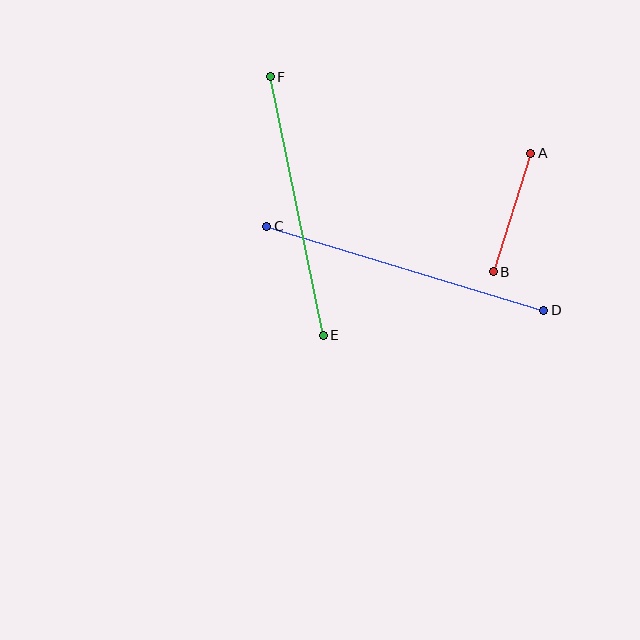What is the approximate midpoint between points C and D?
The midpoint is at approximately (405, 268) pixels.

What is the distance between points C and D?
The distance is approximately 289 pixels.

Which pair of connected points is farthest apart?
Points C and D are farthest apart.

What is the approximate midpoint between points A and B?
The midpoint is at approximately (512, 213) pixels.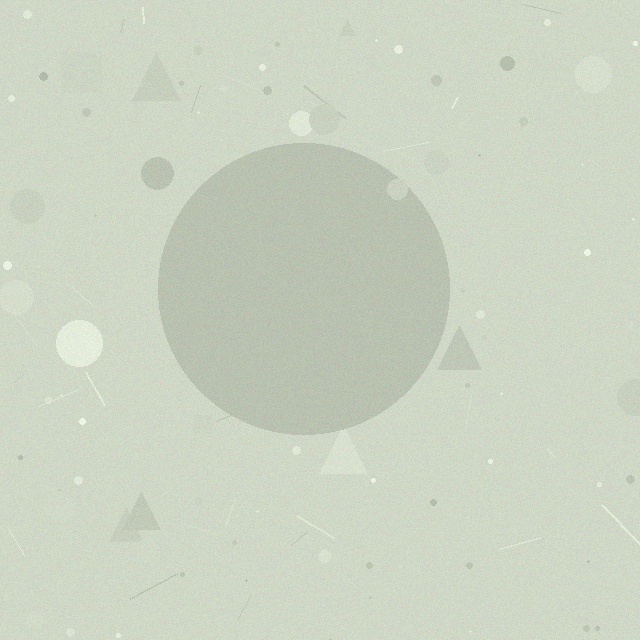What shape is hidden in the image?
A circle is hidden in the image.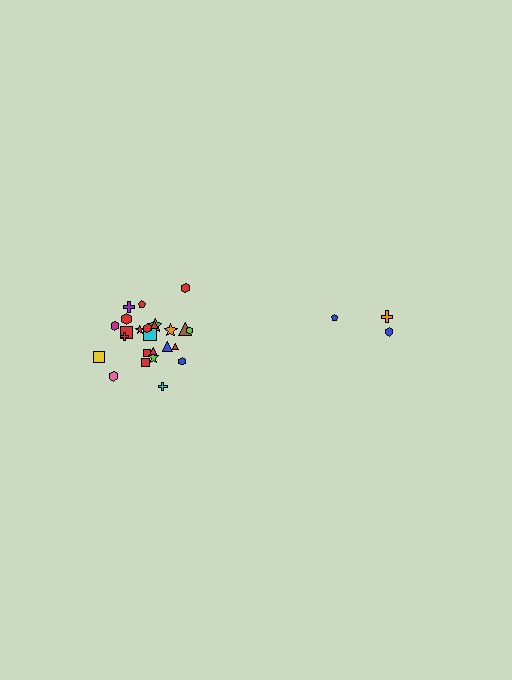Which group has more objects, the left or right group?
The left group.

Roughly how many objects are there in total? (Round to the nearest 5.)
Roughly 30 objects in total.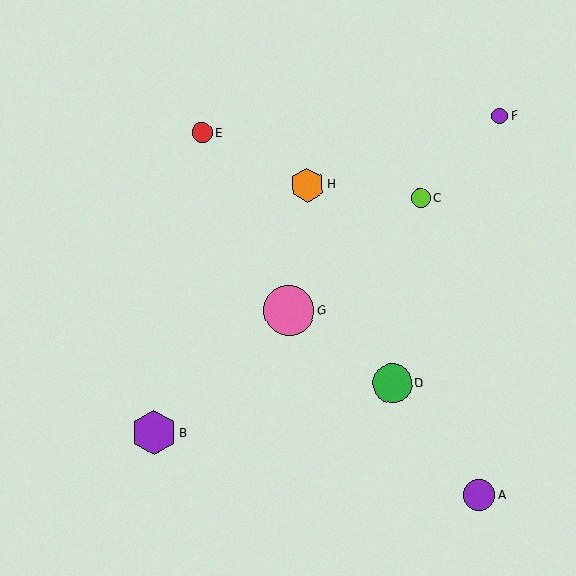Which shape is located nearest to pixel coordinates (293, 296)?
The pink circle (labeled G) at (289, 311) is nearest to that location.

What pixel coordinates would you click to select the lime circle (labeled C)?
Click at (420, 198) to select the lime circle C.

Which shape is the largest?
The pink circle (labeled G) is the largest.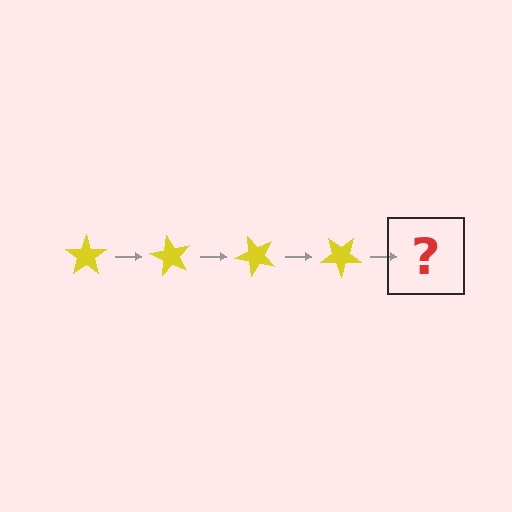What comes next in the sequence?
The next element should be a yellow star rotated 240 degrees.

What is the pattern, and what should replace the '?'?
The pattern is that the star rotates 60 degrees each step. The '?' should be a yellow star rotated 240 degrees.